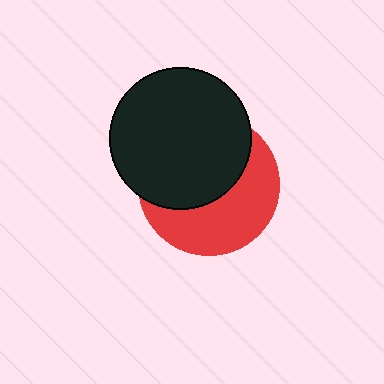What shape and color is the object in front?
The object in front is a black circle.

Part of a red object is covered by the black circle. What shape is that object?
It is a circle.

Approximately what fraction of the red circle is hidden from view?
Roughly 53% of the red circle is hidden behind the black circle.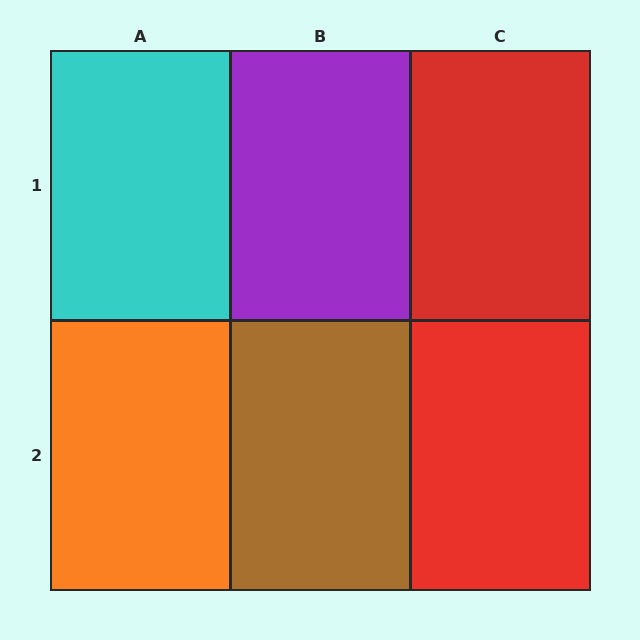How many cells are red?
2 cells are red.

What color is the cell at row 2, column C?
Red.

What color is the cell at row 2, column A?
Orange.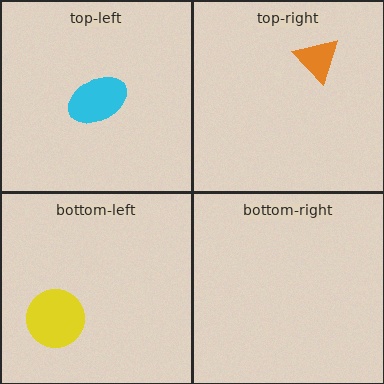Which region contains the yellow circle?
The bottom-left region.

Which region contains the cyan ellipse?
The top-left region.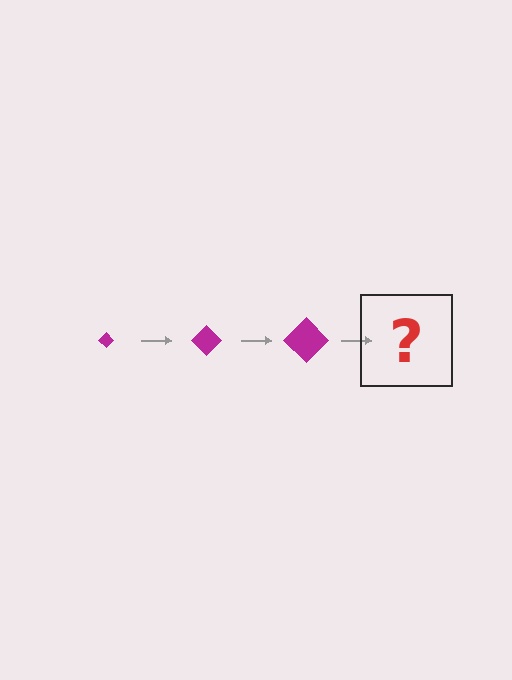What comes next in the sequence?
The next element should be a magenta diamond, larger than the previous one.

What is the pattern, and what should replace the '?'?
The pattern is that the diamond gets progressively larger each step. The '?' should be a magenta diamond, larger than the previous one.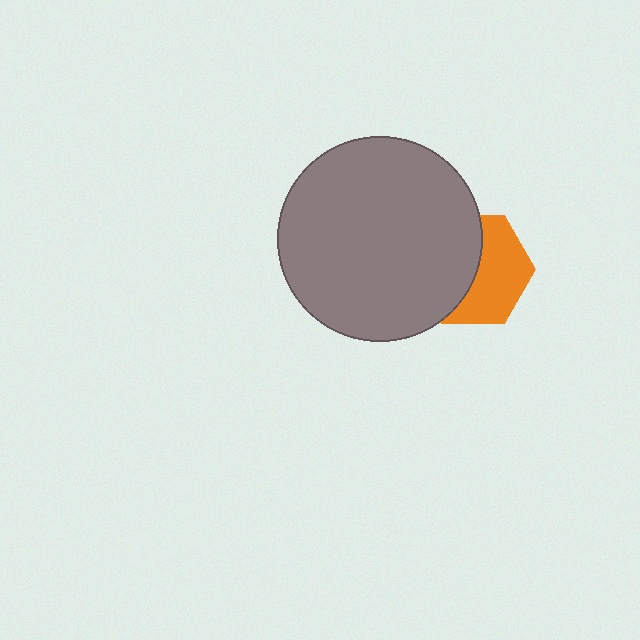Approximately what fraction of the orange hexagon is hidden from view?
Roughly 49% of the orange hexagon is hidden behind the gray circle.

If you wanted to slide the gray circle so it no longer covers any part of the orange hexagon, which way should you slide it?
Slide it left — that is the most direct way to separate the two shapes.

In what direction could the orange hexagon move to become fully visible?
The orange hexagon could move right. That would shift it out from behind the gray circle entirely.